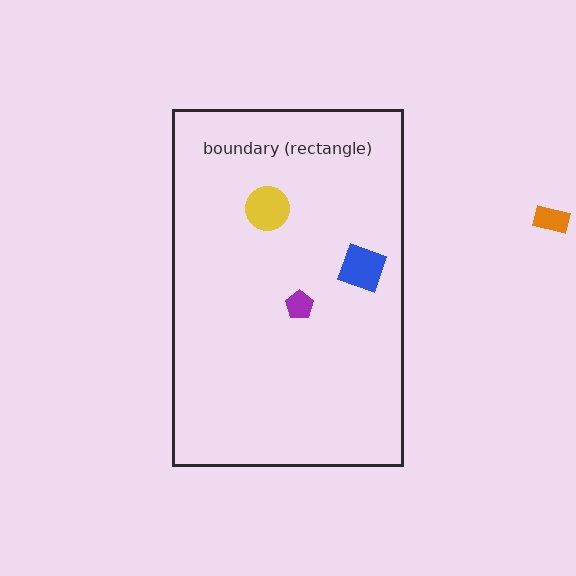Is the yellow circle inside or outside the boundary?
Inside.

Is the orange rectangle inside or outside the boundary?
Outside.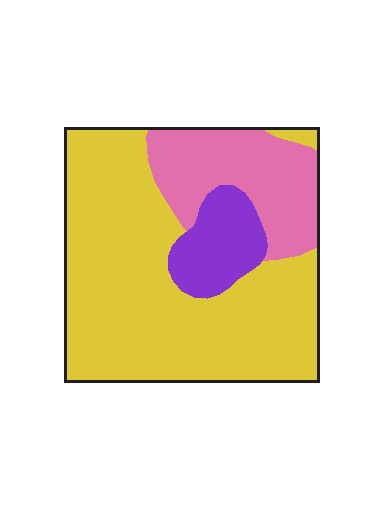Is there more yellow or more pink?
Yellow.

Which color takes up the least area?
Purple, at roughly 10%.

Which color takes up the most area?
Yellow, at roughly 65%.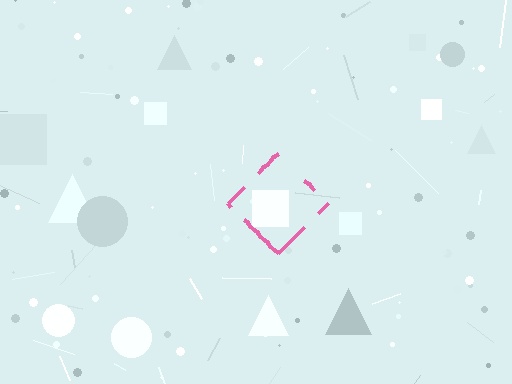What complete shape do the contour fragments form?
The contour fragments form a diamond.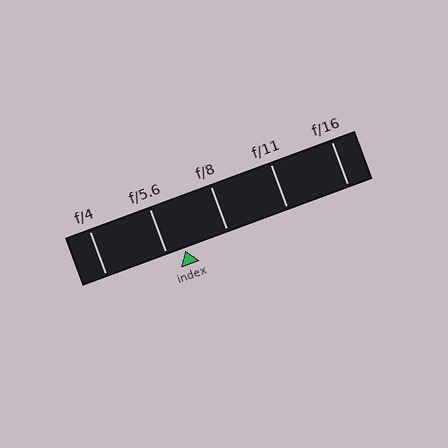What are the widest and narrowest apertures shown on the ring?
The widest aperture shown is f/4 and the narrowest is f/16.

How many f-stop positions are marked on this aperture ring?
There are 5 f-stop positions marked.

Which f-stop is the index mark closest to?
The index mark is closest to f/5.6.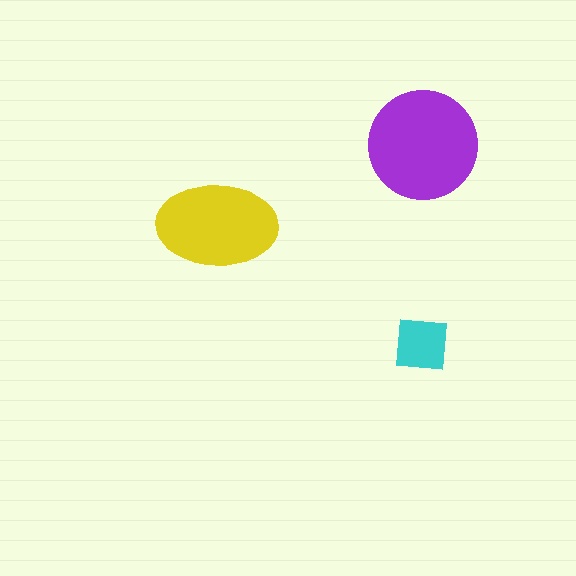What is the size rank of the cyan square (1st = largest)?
3rd.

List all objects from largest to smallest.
The purple circle, the yellow ellipse, the cyan square.